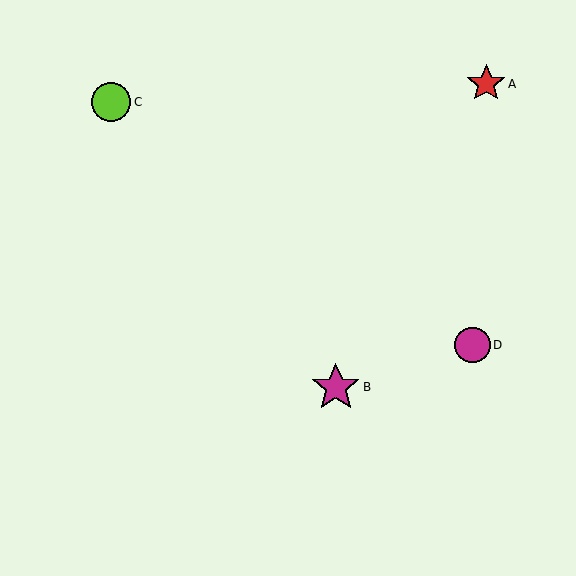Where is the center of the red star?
The center of the red star is at (486, 84).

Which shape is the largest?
The magenta star (labeled B) is the largest.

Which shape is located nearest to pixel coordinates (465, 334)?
The magenta circle (labeled D) at (472, 345) is nearest to that location.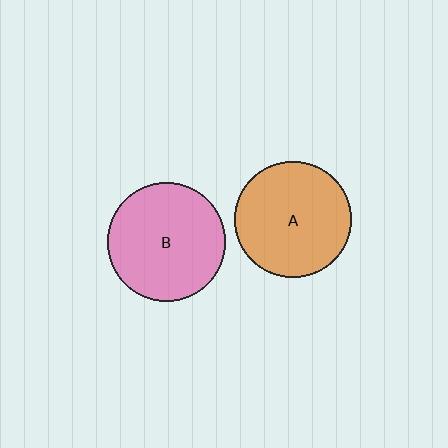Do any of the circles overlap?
No, none of the circles overlap.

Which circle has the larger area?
Circle B (pink).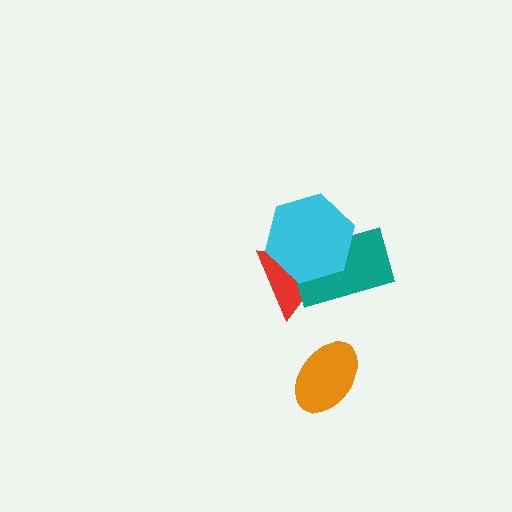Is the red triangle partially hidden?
Yes, it is partially covered by another shape.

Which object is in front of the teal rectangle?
The cyan hexagon is in front of the teal rectangle.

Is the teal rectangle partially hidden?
Yes, it is partially covered by another shape.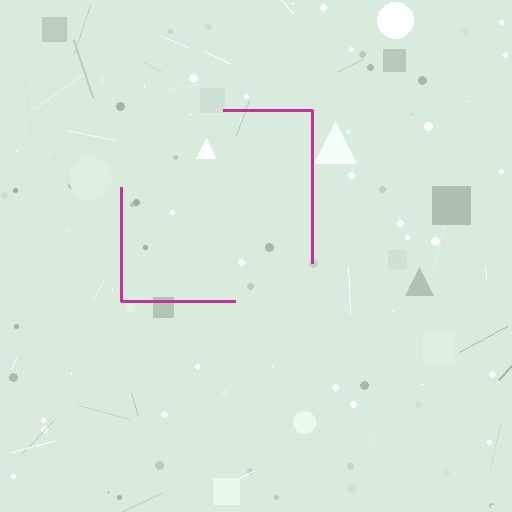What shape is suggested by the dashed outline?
The dashed outline suggests a square.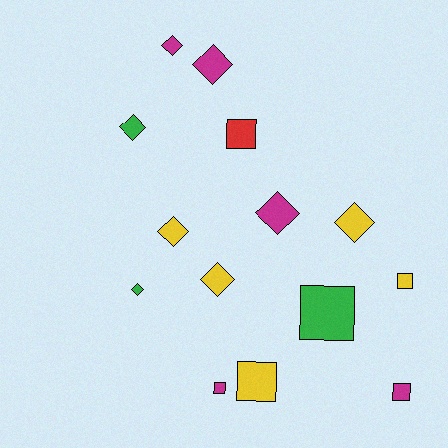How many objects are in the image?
There are 14 objects.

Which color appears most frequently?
Magenta, with 5 objects.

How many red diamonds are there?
There are no red diamonds.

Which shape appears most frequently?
Diamond, with 8 objects.